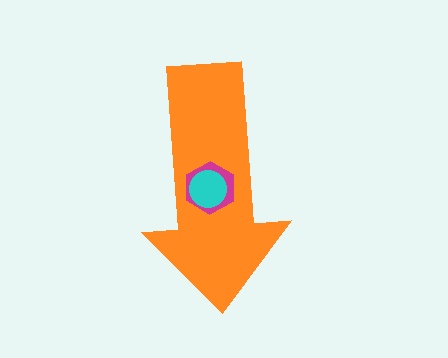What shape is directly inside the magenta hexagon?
The cyan circle.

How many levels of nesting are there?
3.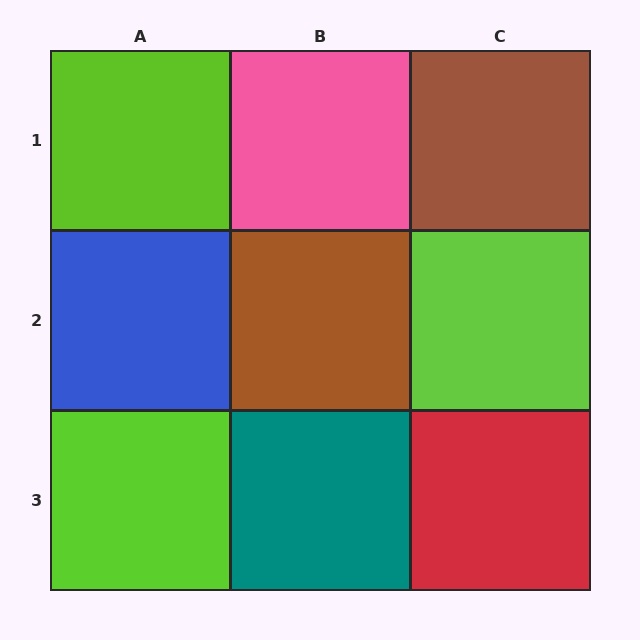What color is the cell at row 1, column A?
Lime.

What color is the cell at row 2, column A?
Blue.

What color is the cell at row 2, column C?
Lime.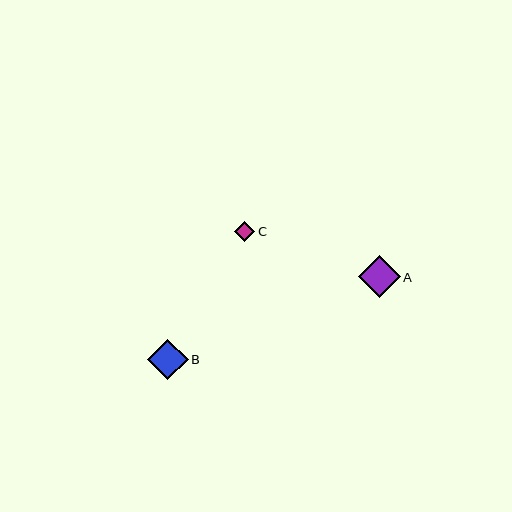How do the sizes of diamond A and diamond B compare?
Diamond A and diamond B are approximately the same size.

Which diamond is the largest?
Diamond A is the largest with a size of approximately 42 pixels.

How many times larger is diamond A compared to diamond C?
Diamond A is approximately 2.1 times the size of diamond C.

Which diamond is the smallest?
Diamond C is the smallest with a size of approximately 20 pixels.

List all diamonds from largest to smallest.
From largest to smallest: A, B, C.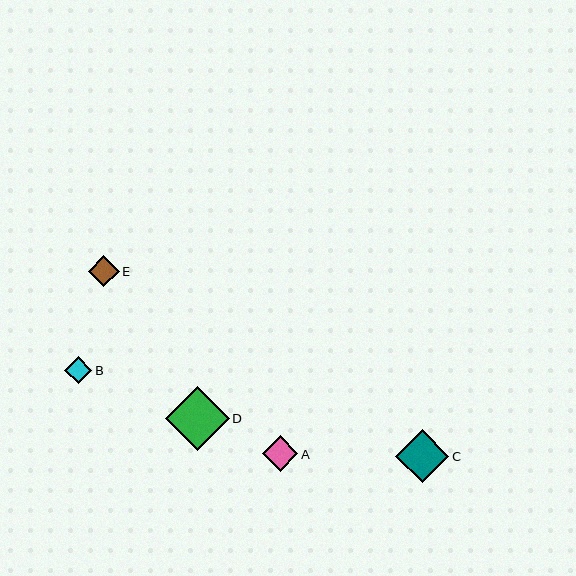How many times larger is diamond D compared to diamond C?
Diamond D is approximately 1.2 times the size of diamond C.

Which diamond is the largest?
Diamond D is the largest with a size of approximately 64 pixels.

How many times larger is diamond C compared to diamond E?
Diamond C is approximately 1.7 times the size of diamond E.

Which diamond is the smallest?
Diamond B is the smallest with a size of approximately 27 pixels.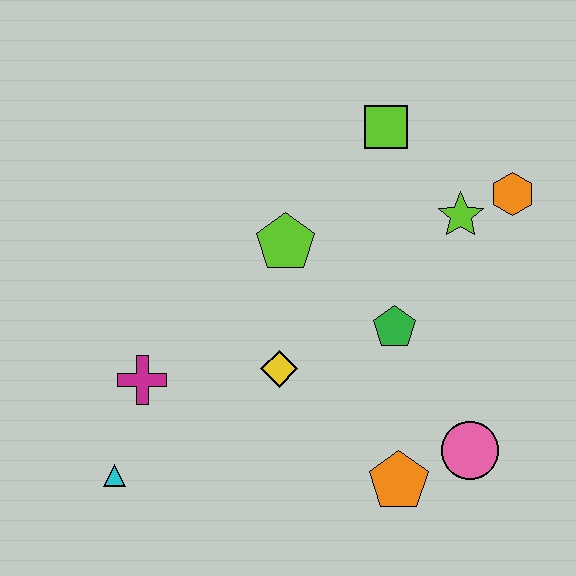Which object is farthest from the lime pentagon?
The cyan triangle is farthest from the lime pentagon.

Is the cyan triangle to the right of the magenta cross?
No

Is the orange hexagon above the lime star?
Yes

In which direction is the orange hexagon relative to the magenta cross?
The orange hexagon is to the right of the magenta cross.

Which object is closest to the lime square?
The lime star is closest to the lime square.